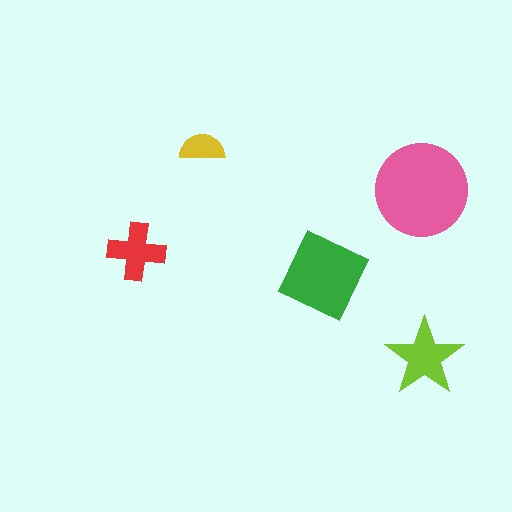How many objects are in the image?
There are 5 objects in the image.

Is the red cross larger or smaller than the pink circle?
Smaller.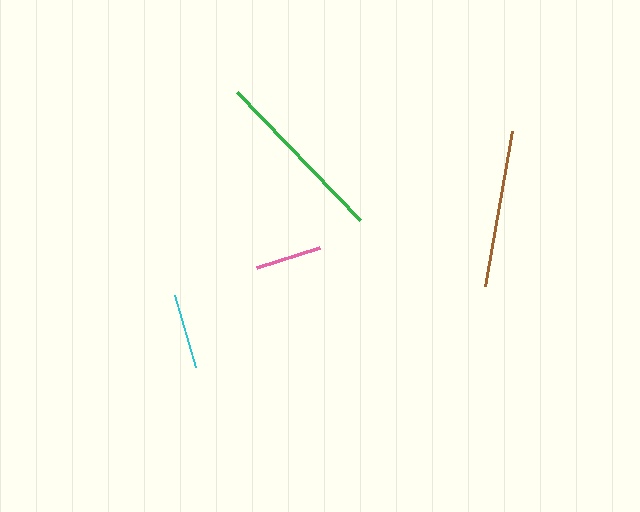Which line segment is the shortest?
The pink line is the shortest at approximately 67 pixels.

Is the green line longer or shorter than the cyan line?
The green line is longer than the cyan line.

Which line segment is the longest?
The green line is the longest at approximately 178 pixels.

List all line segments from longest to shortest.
From longest to shortest: green, brown, cyan, pink.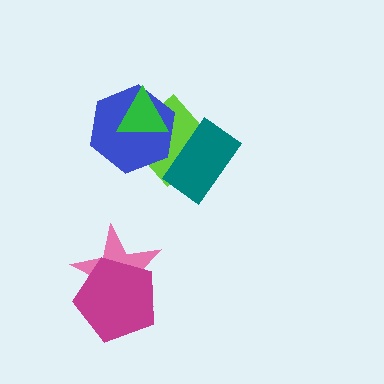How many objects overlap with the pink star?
1 object overlaps with the pink star.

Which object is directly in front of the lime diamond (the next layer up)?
The blue hexagon is directly in front of the lime diamond.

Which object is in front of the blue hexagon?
The green triangle is in front of the blue hexagon.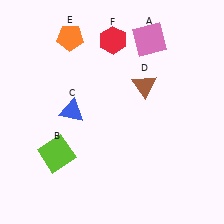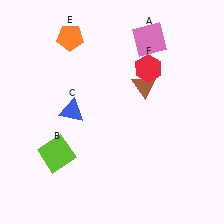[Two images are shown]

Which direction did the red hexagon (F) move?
The red hexagon (F) moved right.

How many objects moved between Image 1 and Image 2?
1 object moved between the two images.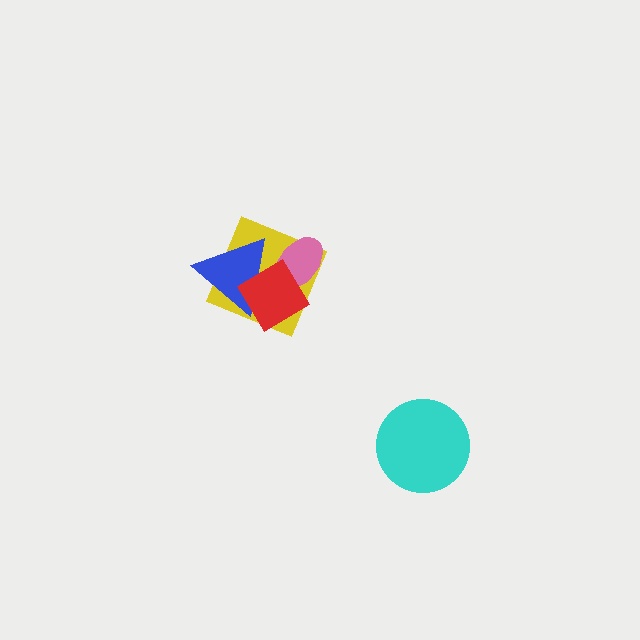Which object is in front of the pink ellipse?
The red diamond is in front of the pink ellipse.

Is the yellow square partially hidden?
Yes, it is partially covered by another shape.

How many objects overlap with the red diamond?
3 objects overlap with the red diamond.